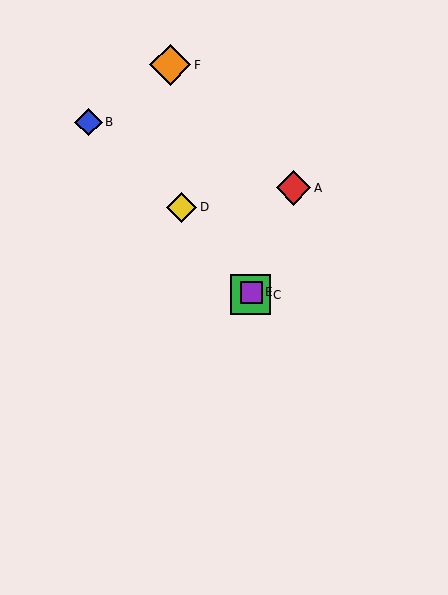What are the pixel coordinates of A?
Object A is at (294, 188).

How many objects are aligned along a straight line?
3 objects (A, C, E) are aligned along a straight line.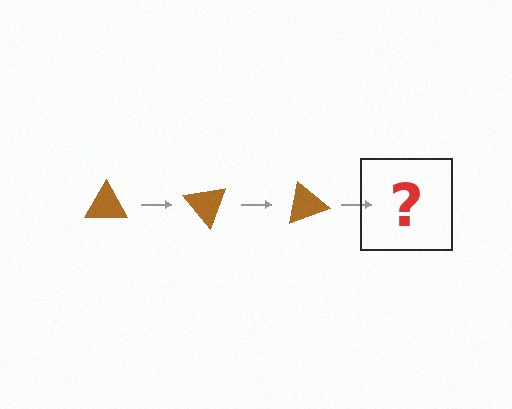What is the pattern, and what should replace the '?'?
The pattern is that the triangle rotates 50 degrees each step. The '?' should be a brown triangle rotated 150 degrees.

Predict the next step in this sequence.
The next step is a brown triangle rotated 150 degrees.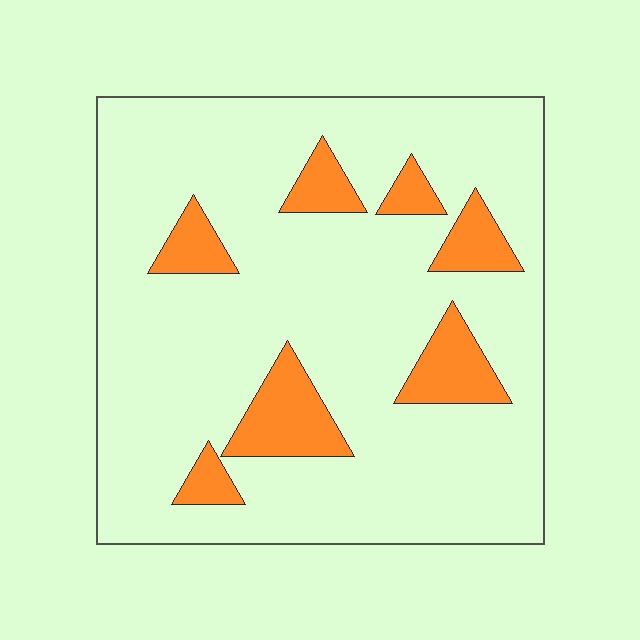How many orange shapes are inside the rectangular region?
7.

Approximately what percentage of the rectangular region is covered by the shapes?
Approximately 15%.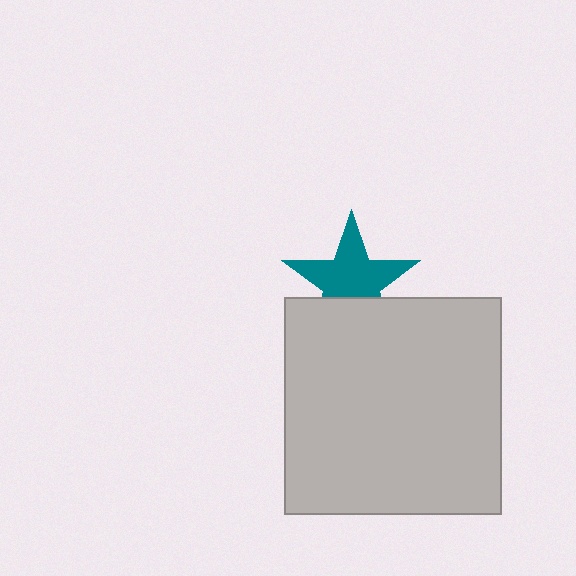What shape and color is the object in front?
The object in front is a light gray square.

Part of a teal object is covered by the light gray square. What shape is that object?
It is a star.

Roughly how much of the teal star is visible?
Most of it is visible (roughly 69%).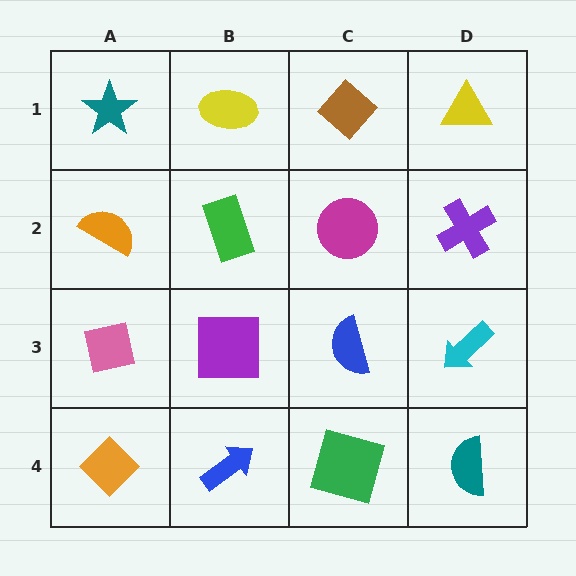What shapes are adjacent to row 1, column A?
An orange semicircle (row 2, column A), a yellow ellipse (row 1, column B).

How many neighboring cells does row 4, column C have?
3.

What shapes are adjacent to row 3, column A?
An orange semicircle (row 2, column A), an orange diamond (row 4, column A), a purple square (row 3, column B).